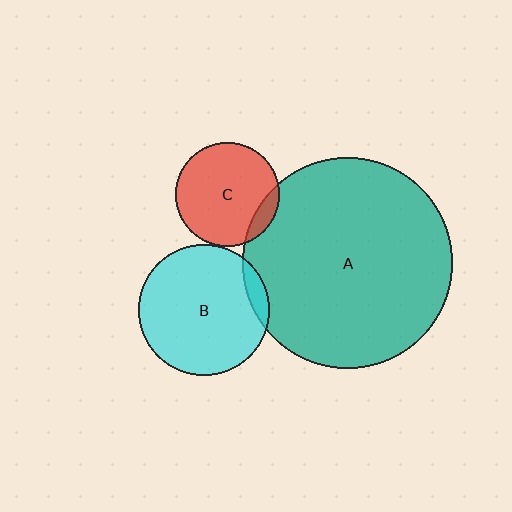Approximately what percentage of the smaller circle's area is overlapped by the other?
Approximately 5%.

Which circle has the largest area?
Circle A (teal).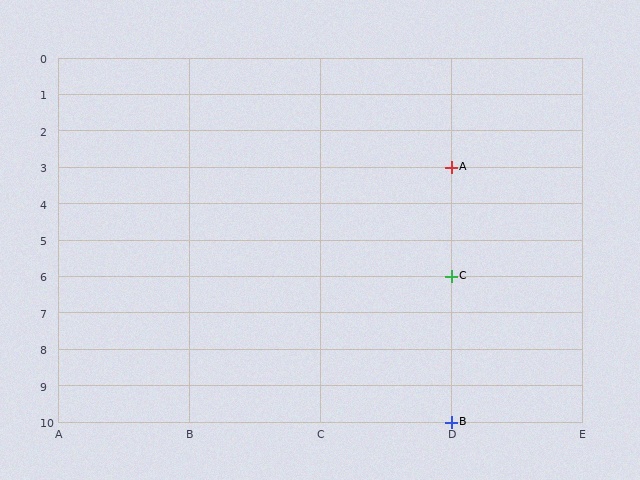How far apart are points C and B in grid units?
Points C and B are 4 rows apart.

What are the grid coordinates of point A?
Point A is at grid coordinates (D, 3).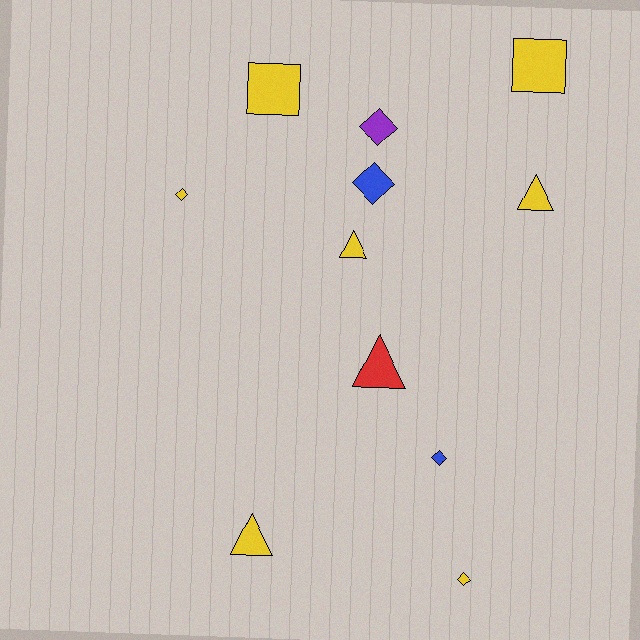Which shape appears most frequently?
Diamond, with 5 objects.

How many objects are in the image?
There are 11 objects.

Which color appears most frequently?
Yellow, with 7 objects.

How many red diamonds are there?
There are no red diamonds.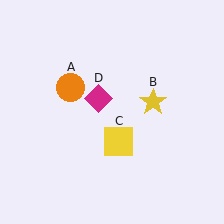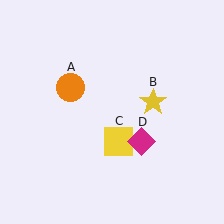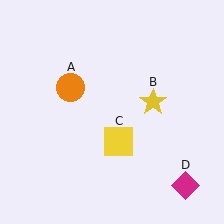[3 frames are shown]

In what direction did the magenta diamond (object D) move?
The magenta diamond (object D) moved down and to the right.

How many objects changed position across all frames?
1 object changed position: magenta diamond (object D).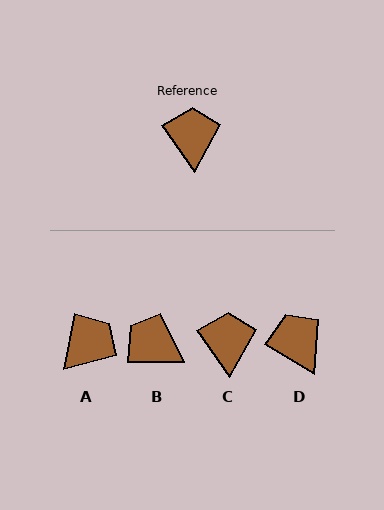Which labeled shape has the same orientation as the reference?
C.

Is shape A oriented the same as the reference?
No, it is off by about 46 degrees.